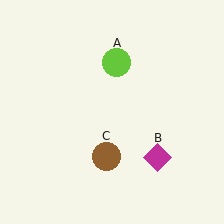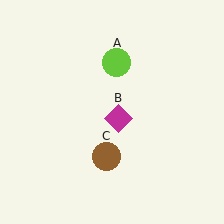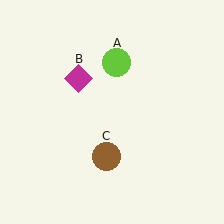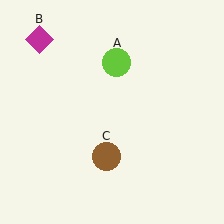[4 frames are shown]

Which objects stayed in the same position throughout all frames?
Lime circle (object A) and brown circle (object C) remained stationary.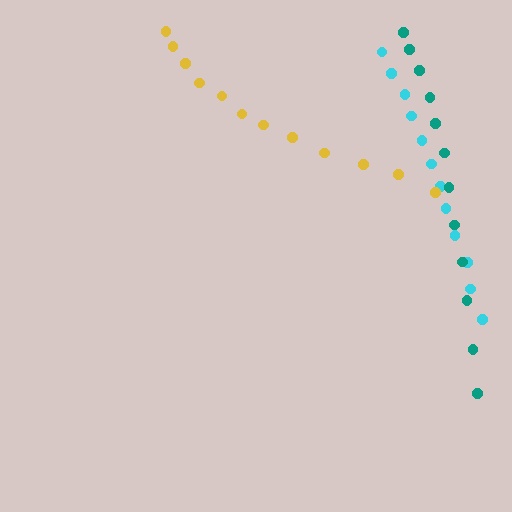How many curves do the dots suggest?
There are 3 distinct paths.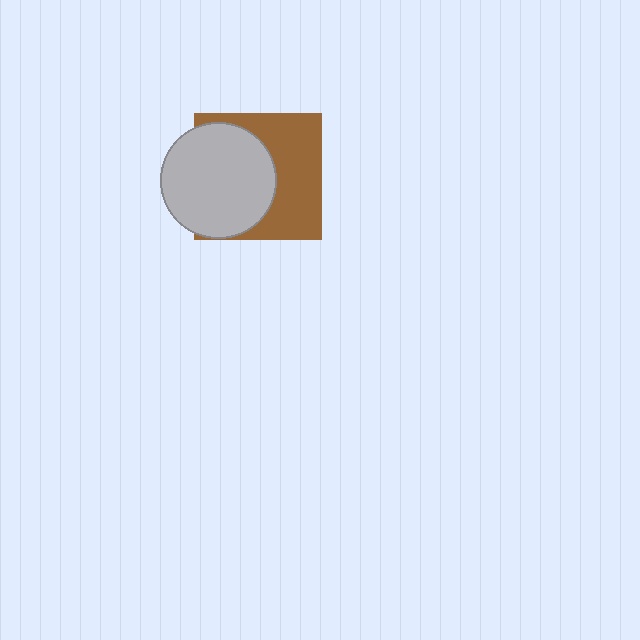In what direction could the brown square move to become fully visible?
The brown square could move right. That would shift it out from behind the light gray circle entirely.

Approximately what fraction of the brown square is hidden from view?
Roughly 51% of the brown square is hidden behind the light gray circle.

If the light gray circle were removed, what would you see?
You would see the complete brown square.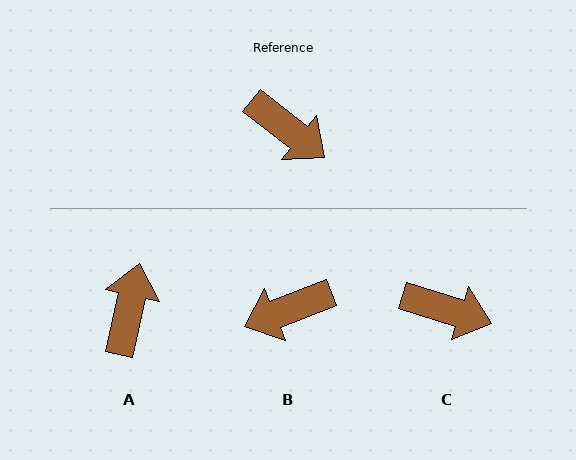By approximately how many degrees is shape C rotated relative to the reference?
Approximately 21 degrees counter-clockwise.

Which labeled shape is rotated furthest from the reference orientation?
B, about 120 degrees away.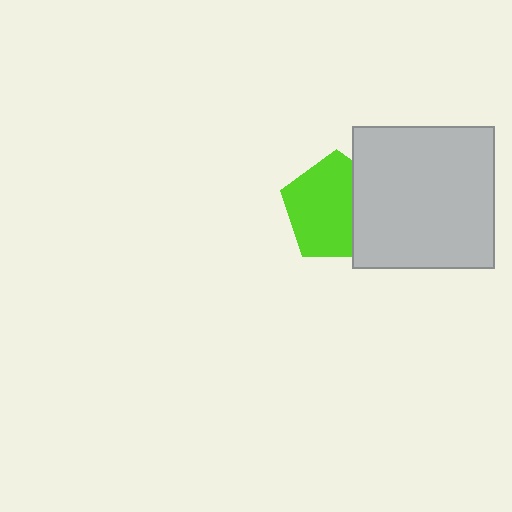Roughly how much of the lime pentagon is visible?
Most of it is visible (roughly 68%).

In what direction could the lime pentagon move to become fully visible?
The lime pentagon could move left. That would shift it out from behind the light gray square entirely.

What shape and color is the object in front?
The object in front is a light gray square.